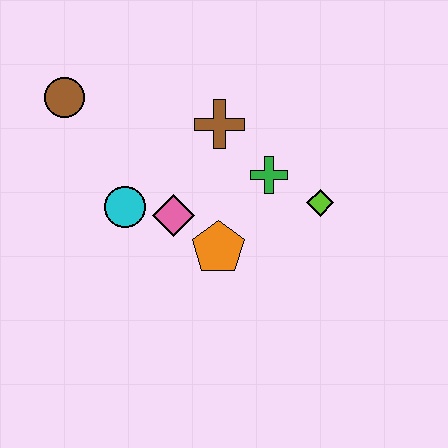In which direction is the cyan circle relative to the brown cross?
The cyan circle is to the left of the brown cross.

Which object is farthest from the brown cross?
The brown circle is farthest from the brown cross.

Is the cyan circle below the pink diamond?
No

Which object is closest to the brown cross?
The green cross is closest to the brown cross.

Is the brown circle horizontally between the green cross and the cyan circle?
No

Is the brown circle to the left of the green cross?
Yes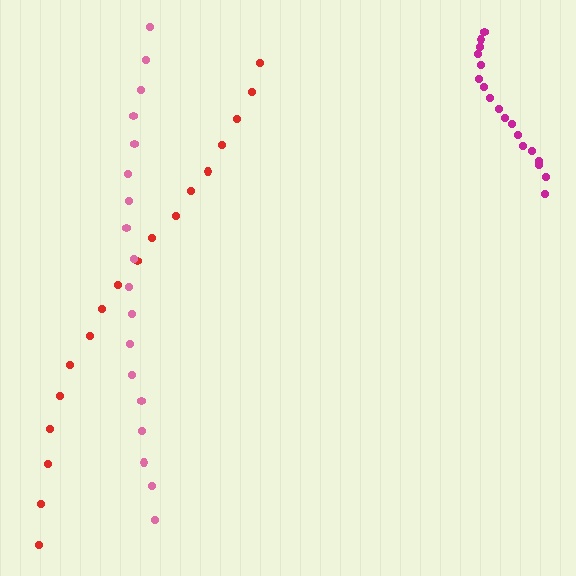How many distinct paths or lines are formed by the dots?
There are 3 distinct paths.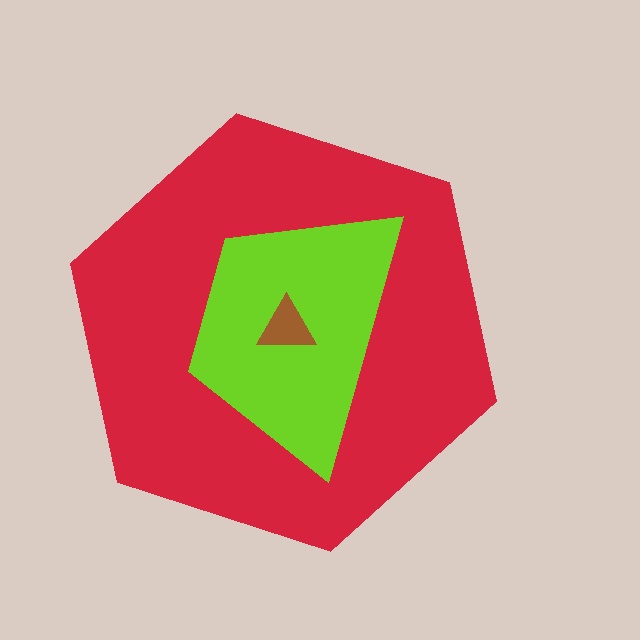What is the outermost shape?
The red hexagon.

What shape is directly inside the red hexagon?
The lime trapezoid.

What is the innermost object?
The brown triangle.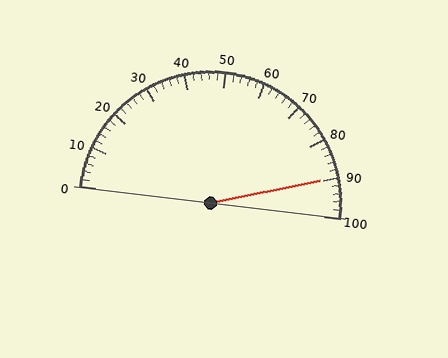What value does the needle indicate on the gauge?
The needle indicates approximately 90.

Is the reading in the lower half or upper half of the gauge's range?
The reading is in the upper half of the range (0 to 100).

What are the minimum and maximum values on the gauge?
The gauge ranges from 0 to 100.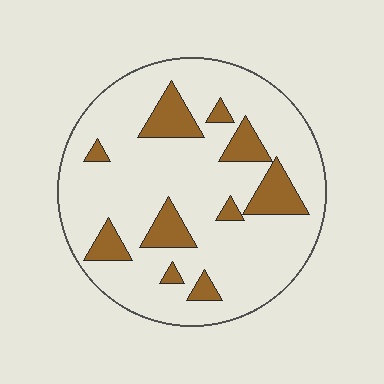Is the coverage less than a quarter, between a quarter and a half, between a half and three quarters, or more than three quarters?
Less than a quarter.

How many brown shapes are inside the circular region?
10.